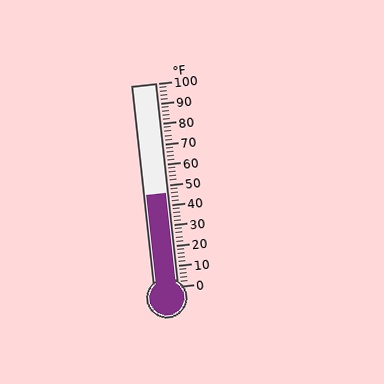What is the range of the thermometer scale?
The thermometer scale ranges from 0°F to 100°F.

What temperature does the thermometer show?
The thermometer shows approximately 46°F.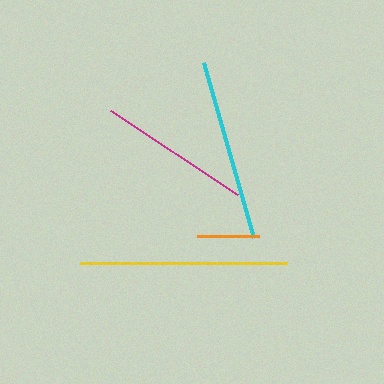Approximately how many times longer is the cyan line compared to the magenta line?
The cyan line is approximately 1.2 times the length of the magenta line.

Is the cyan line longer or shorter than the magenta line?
The cyan line is longer than the magenta line.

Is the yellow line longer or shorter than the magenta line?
The yellow line is longer than the magenta line.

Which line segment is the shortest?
The orange line is the shortest at approximately 62 pixels.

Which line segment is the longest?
The yellow line is the longest at approximately 207 pixels.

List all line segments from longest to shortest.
From longest to shortest: yellow, cyan, magenta, orange.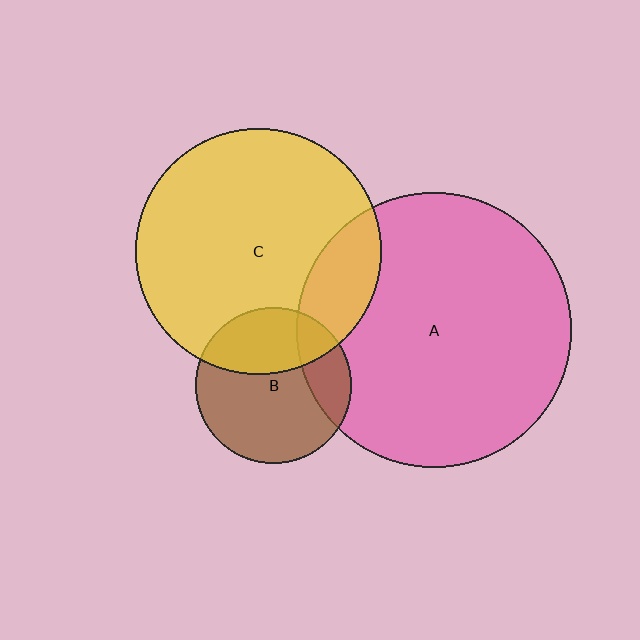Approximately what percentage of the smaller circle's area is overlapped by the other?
Approximately 35%.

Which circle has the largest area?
Circle A (pink).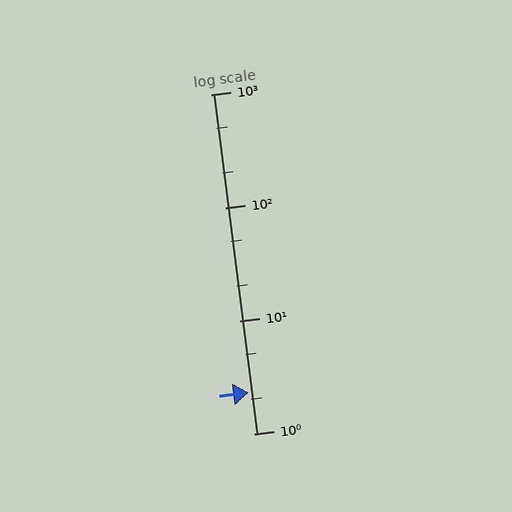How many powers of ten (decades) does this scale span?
The scale spans 3 decades, from 1 to 1000.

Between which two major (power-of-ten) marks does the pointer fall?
The pointer is between 1 and 10.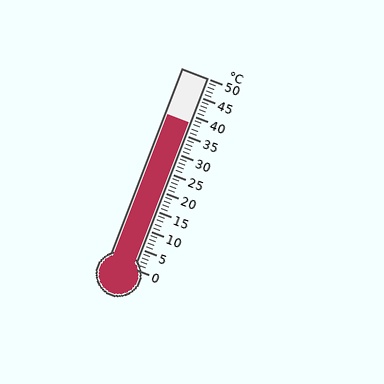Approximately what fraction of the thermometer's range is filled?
The thermometer is filled to approximately 75% of its range.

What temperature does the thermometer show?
The thermometer shows approximately 38°C.